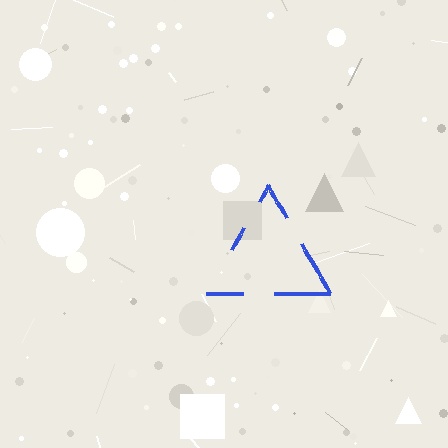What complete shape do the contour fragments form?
The contour fragments form a triangle.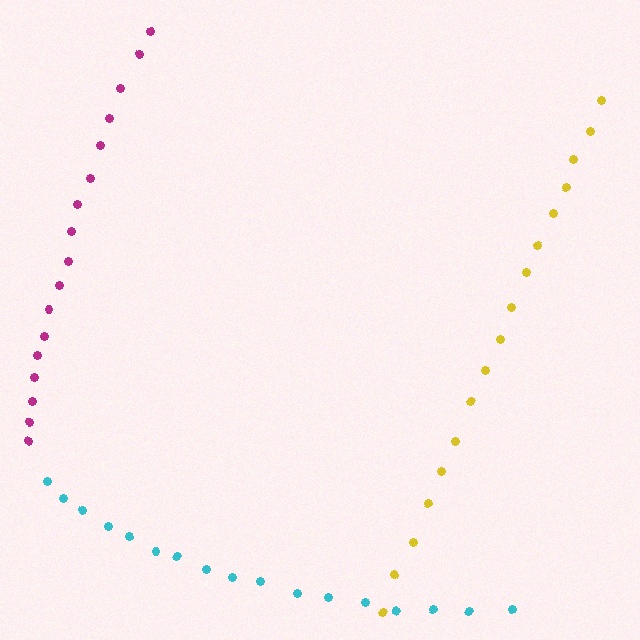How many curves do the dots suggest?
There are 3 distinct paths.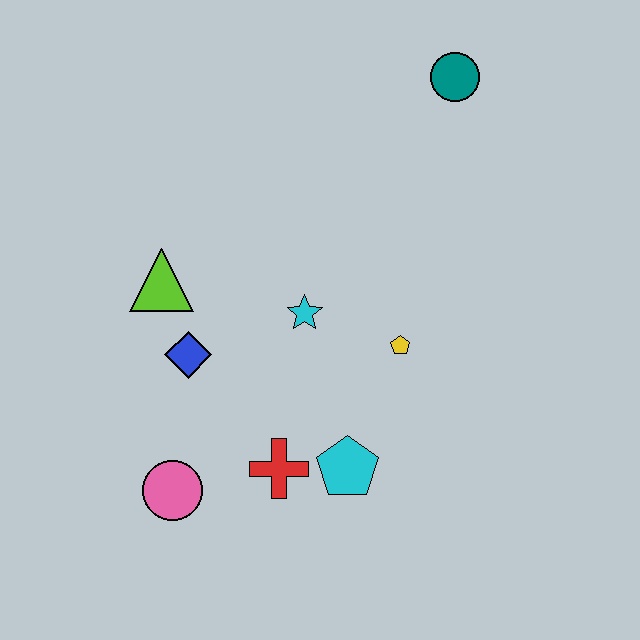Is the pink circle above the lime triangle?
No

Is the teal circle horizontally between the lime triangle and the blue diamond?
No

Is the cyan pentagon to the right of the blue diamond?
Yes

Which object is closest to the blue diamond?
The lime triangle is closest to the blue diamond.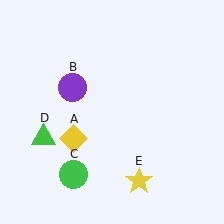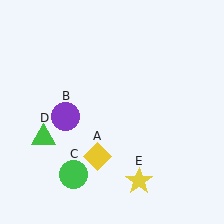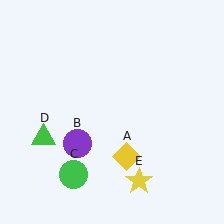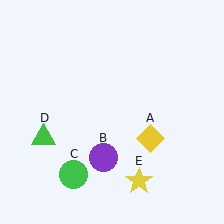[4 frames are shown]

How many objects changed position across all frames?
2 objects changed position: yellow diamond (object A), purple circle (object B).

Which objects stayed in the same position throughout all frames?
Green circle (object C) and green triangle (object D) and yellow star (object E) remained stationary.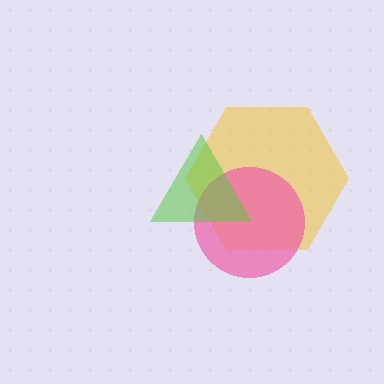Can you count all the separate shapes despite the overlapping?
Yes, there are 3 separate shapes.